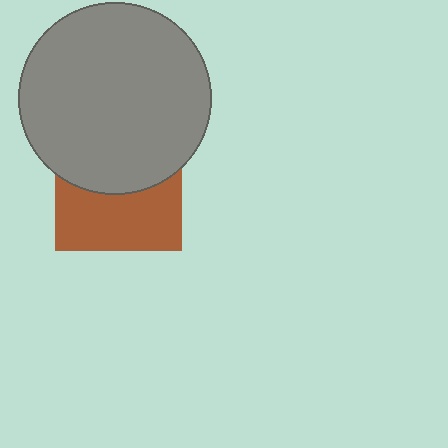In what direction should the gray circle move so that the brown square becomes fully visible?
The gray circle should move up. That is the shortest direction to clear the overlap and leave the brown square fully visible.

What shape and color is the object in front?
The object in front is a gray circle.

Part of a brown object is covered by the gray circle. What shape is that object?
It is a square.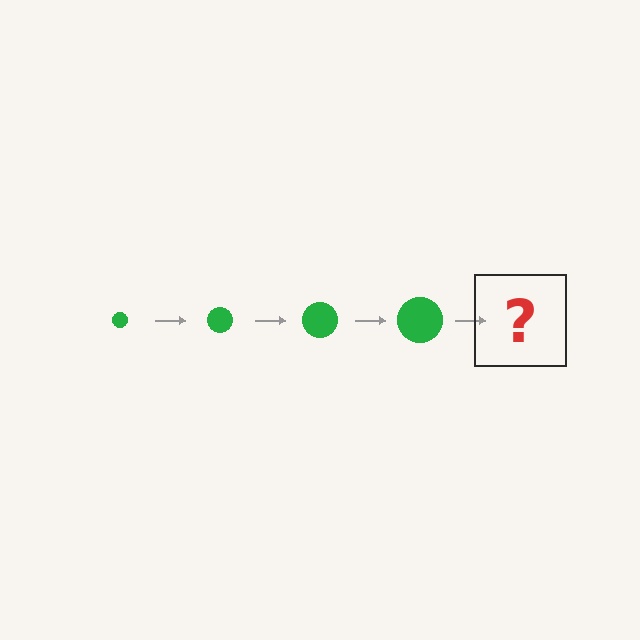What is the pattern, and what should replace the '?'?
The pattern is that the circle gets progressively larger each step. The '?' should be a green circle, larger than the previous one.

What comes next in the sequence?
The next element should be a green circle, larger than the previous one.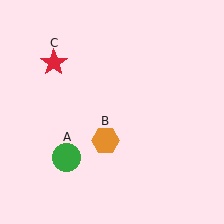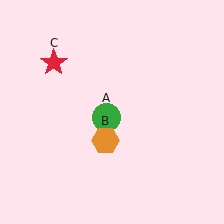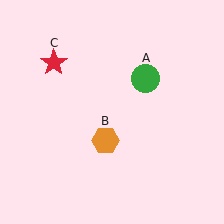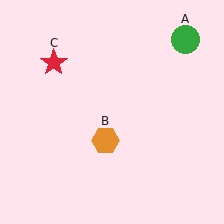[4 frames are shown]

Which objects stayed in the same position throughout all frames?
Orange hexagon (object B) and red star (object C) remained stationary.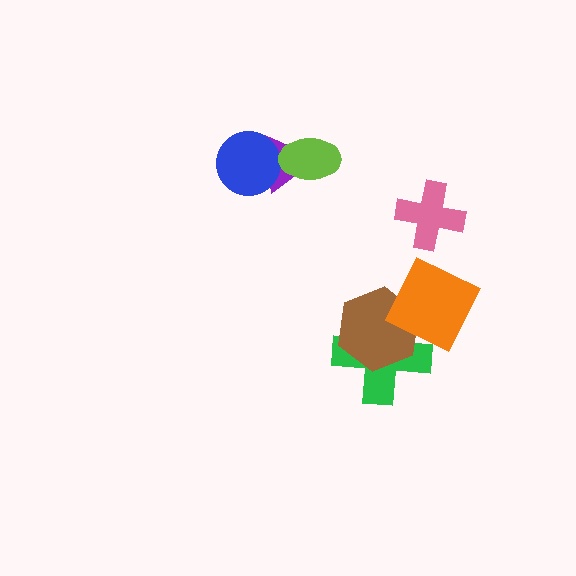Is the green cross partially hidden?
Yes, it is partially covered by another shape.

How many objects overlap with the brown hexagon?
2 objects overlap with the brown hexagon.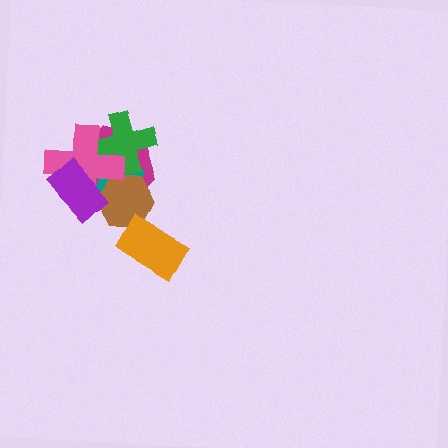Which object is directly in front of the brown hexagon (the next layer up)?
The orange rectangle is directly in front of the brown hexagon.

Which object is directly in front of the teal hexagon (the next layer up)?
The brown hexagon is directly in front of the teal hexagon.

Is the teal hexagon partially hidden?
Yes, it is partially covered by another shape.